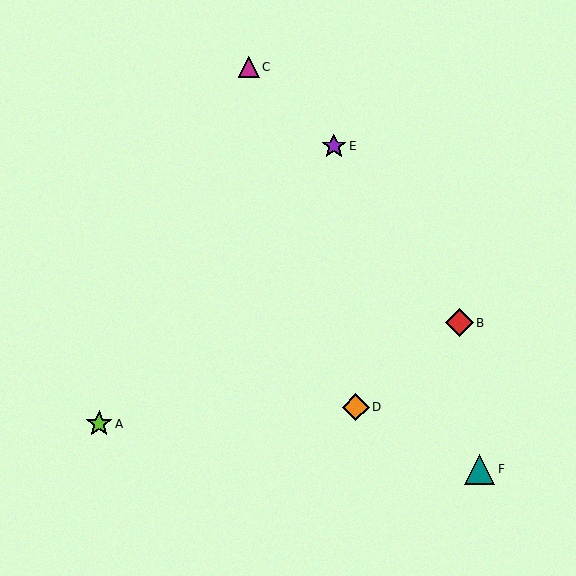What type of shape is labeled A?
Shape A is a lime star.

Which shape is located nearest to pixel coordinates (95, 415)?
The lime star (labeled A) at (99, 424) is nearest to that location.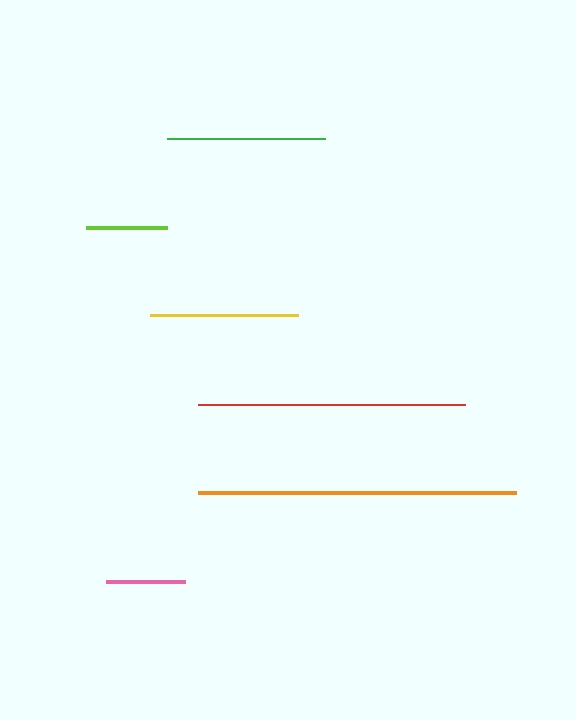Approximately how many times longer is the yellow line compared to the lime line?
The yellow line is approximately 1.8 times the length of the lime line.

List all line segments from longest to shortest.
From longest to shortest: orange, red, green, yellow, lime, pink.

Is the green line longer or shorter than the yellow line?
The green line is longer than the yellow line.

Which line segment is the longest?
The orange line is the longest at approximately 318 pixels.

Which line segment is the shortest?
The pink line is the shortest at approximately 79 pixels.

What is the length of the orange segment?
The orange segment is approximately 318 pixels long.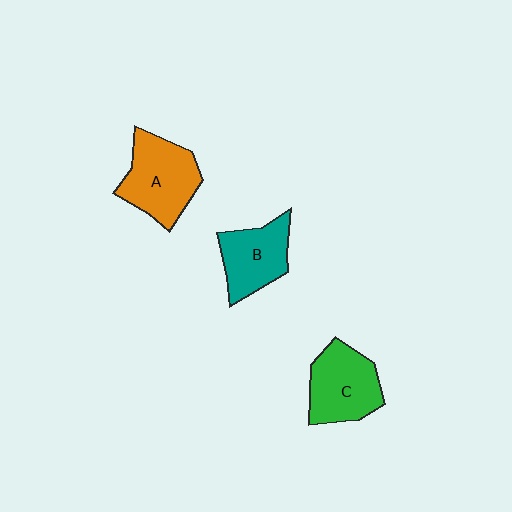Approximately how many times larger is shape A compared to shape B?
Approximately 1.2 times.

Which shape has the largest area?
Shape A (orange).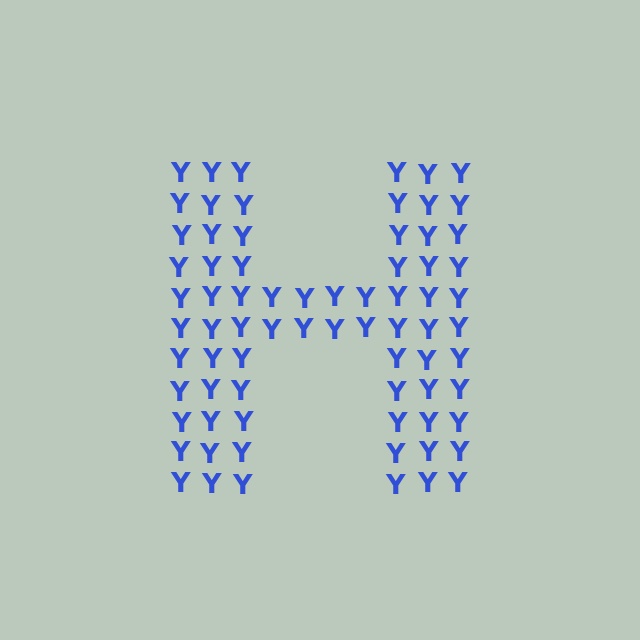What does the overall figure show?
The overall figure shows the letter H.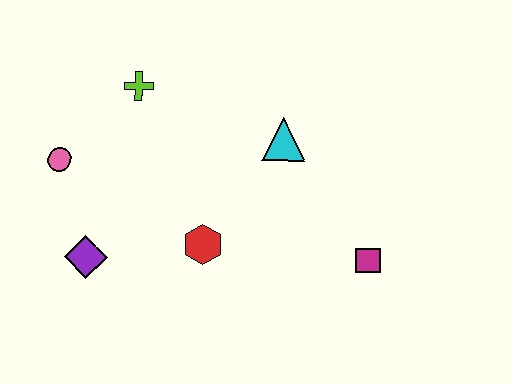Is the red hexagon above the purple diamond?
Yes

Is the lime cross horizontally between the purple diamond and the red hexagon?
Yes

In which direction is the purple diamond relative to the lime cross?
The purple diamond is below the lime cross.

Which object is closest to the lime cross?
The pink circle is closest to the lime cross.